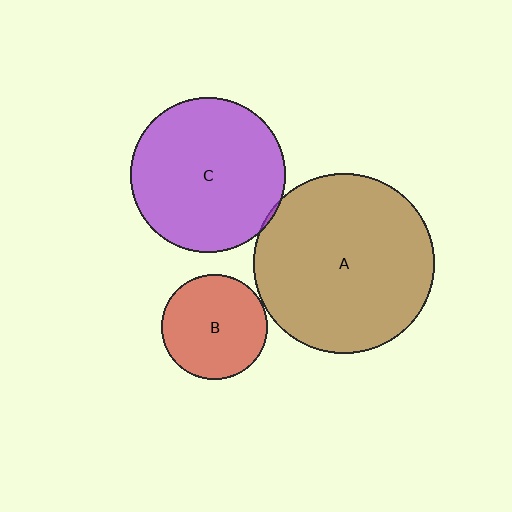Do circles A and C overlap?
Yes.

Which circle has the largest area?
Circle A (brown).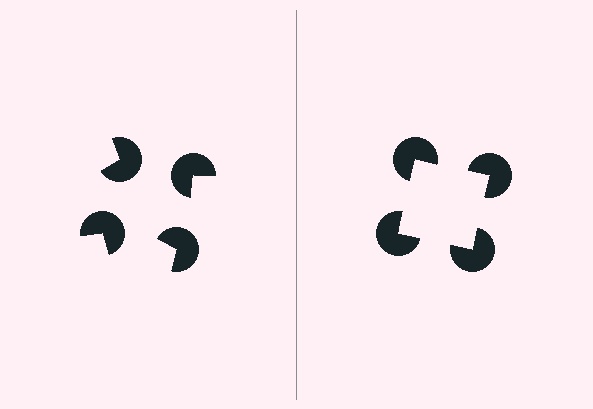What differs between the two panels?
The pac-man discs are positioned identically on both sides; only the wedge orientations differ. On the right they align to a square; on the left they are misaligned.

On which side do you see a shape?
An illusory square appears on the right side. On the left side the wedge cuts are rotated, so no coherent shape forms.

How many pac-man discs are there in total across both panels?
8 — 4 on each side.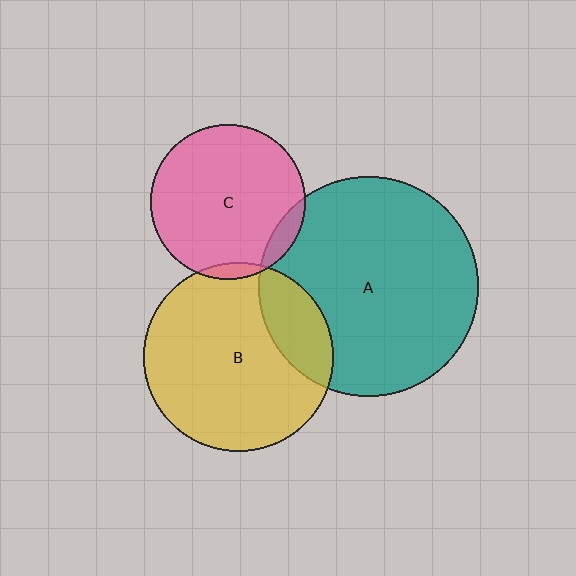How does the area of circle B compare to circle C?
Approximately 1.5 times.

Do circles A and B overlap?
Yes.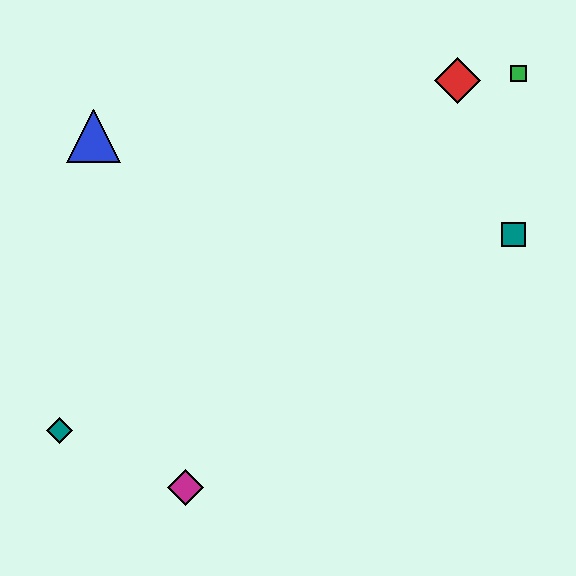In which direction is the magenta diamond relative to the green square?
The magenta diamond is below the green square.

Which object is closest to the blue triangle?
The teal diamond is closest to the blue triangle.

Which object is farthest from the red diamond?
The teal diamond is farthest from the red diamond.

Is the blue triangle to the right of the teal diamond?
Yes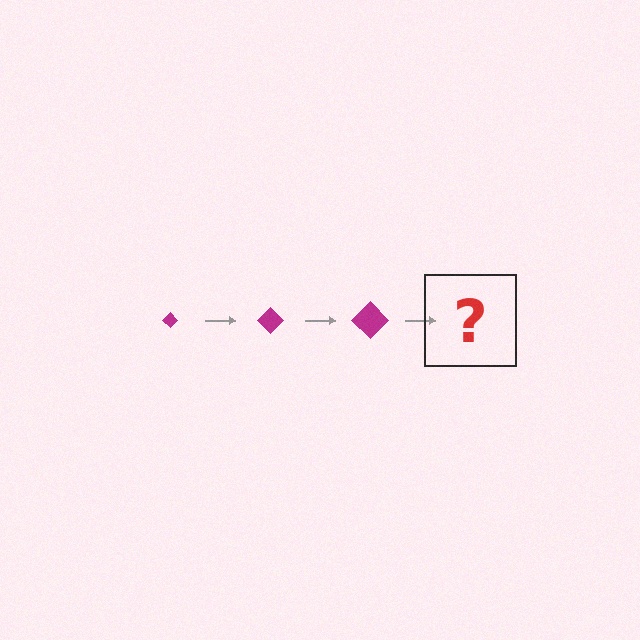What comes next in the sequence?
The next element should be a magenta diamond, larger than the previous one.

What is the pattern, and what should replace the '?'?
The pattern is that the diamond gets progressively larger each step. The '?' should be a magenta diamond, larger than the previous one.